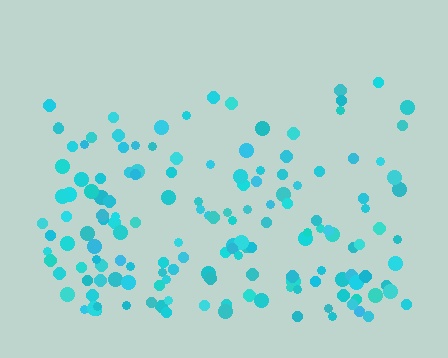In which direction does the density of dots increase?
From top to bottom, with the bottom side densest.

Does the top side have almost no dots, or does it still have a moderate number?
Still a moderate number, just noticeably fewer than the bottom.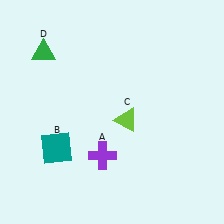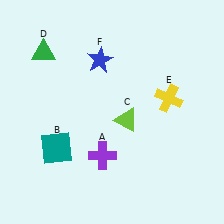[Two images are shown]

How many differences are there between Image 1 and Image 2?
There are 2 differences between the two images.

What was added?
A yellow cross (E), a blue star (F) were added in Image 2.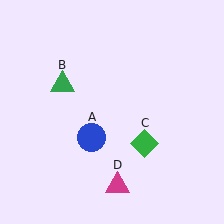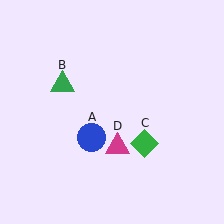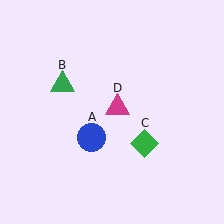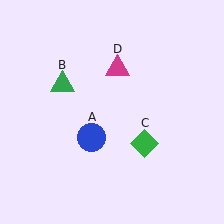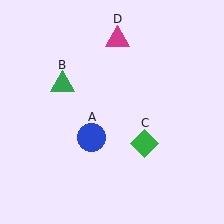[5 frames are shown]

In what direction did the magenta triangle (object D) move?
The magenta triangle (object D) moved up.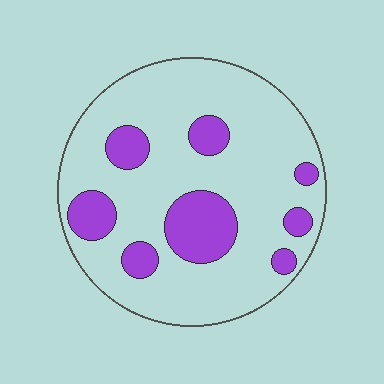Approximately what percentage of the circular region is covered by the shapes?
Approximately 20%.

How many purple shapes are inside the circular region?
8.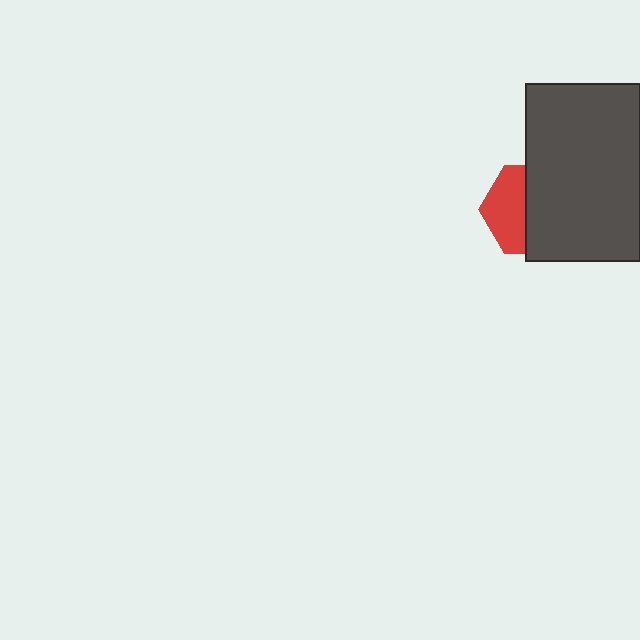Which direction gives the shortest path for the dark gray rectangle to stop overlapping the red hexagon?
Moving right gives the shortest separation.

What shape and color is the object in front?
The object in front is a dark gray rectangle.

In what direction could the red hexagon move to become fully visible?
The red hexagon could move left. That would shift it out from behind the dark gray rectangle entirely.